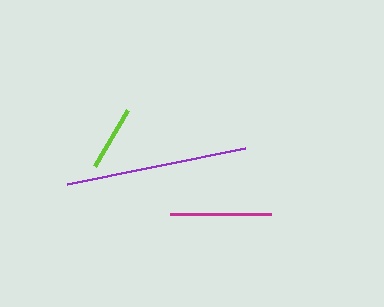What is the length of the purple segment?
The purple segment is approximately 181 pixels long.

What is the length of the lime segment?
The lime segment is approximately 65 pixels long.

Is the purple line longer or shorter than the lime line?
The purple line is longer than the lime line.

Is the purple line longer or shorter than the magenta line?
The purple line is longer than the magenta line.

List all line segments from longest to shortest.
From longest to shortest: purple, magenta, lime.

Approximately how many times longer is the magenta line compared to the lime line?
The magenta line is approximately 1.5 times the length of the lime line.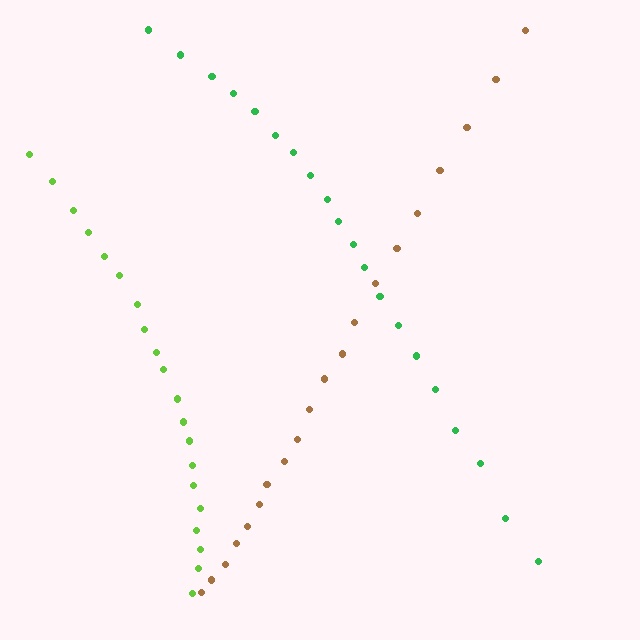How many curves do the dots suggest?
There are 3 distinct paths.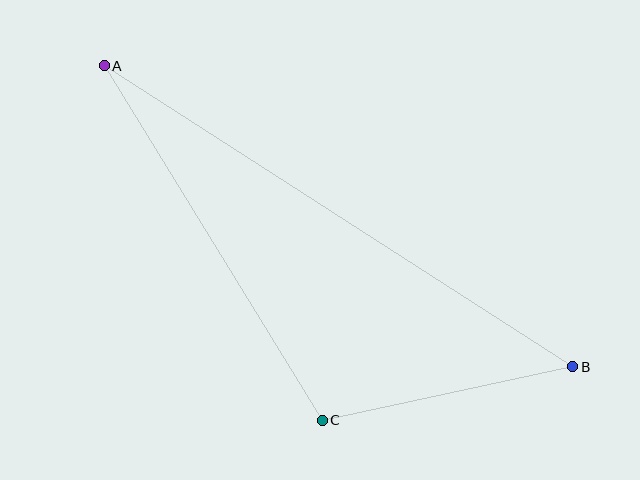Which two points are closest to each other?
Points B and C are closest to each other.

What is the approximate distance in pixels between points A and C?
The distance between A and C is approximately 416 pixels.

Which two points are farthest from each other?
Points A and B are farthest from each other.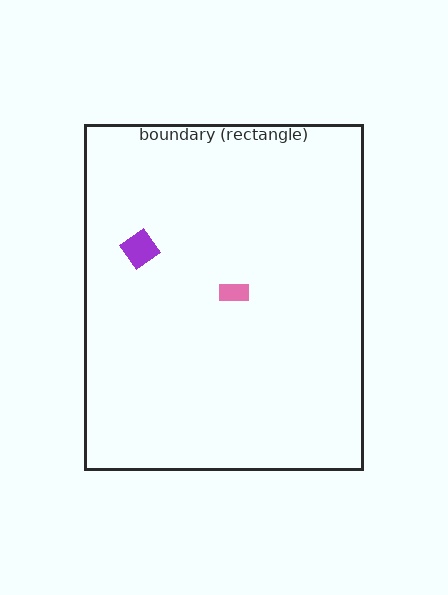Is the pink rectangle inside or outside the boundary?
Inside.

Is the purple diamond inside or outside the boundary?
Inside.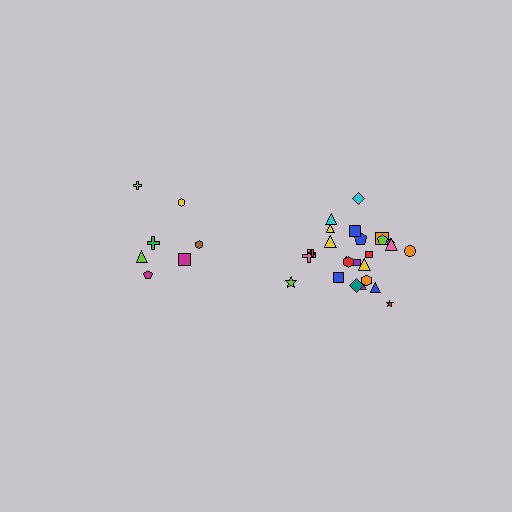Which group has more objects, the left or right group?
The right group.